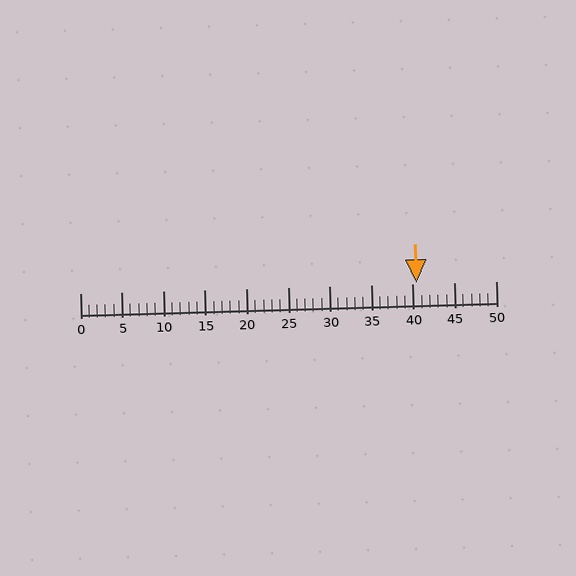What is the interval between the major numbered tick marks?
The major tick marks are spaced 5 units apart.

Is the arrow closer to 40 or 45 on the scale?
The arrow is closer to 40.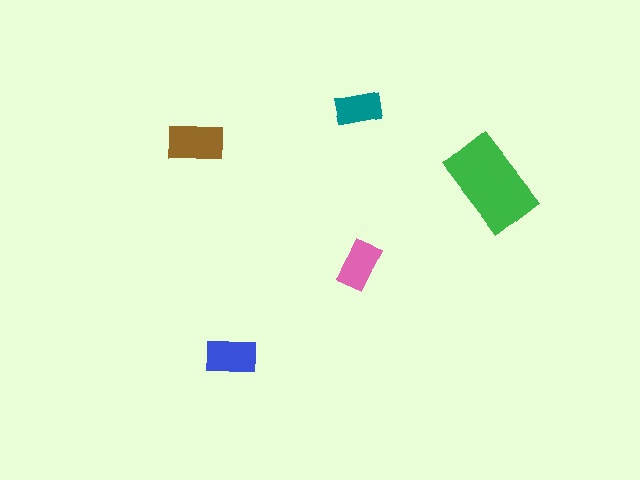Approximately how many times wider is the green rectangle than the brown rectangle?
About 1.5 times wider.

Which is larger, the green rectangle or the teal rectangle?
The green one.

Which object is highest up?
The teal rectangle is topmost.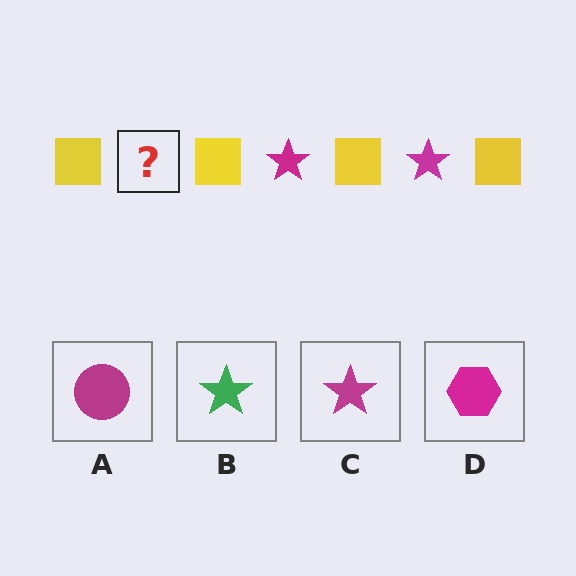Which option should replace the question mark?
Option C.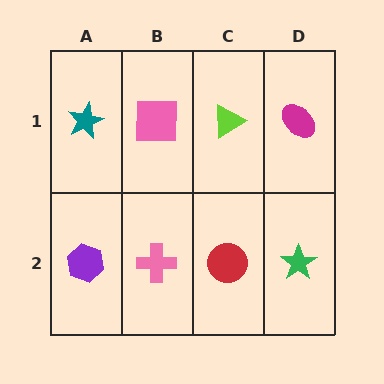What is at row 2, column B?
A pink cross.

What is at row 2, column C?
A red circle.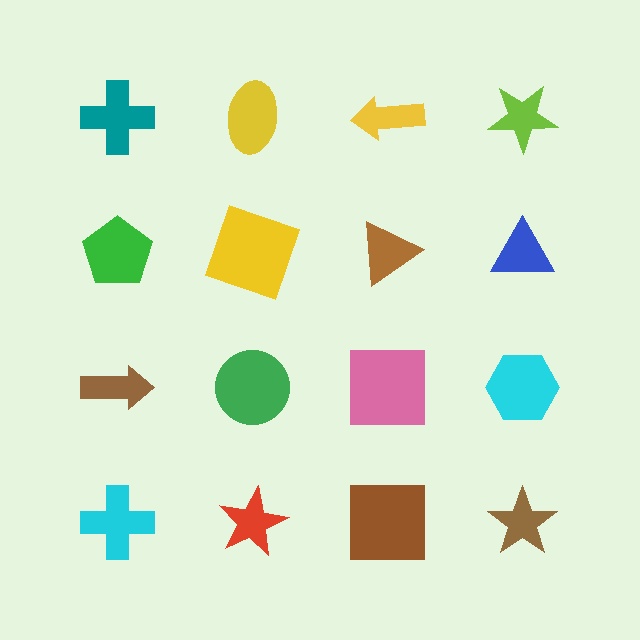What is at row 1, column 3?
A yellow arrow.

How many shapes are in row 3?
4 shapes.